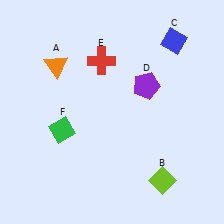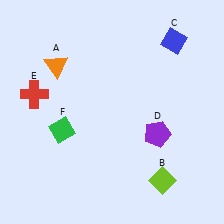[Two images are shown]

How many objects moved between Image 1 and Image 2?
2 objects moved between the two images.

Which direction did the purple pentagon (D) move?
The purple pentagon (D) moved down.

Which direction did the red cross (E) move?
The red cross (E) moved left.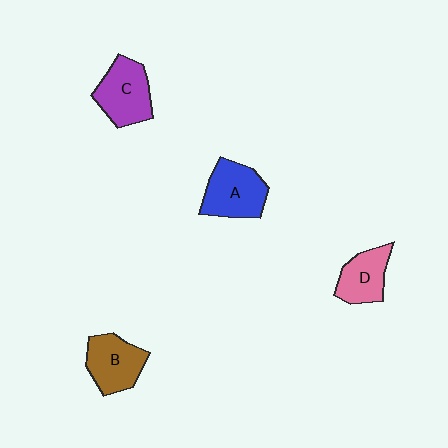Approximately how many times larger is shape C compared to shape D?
Approximately 1.3 times.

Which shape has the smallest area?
Shape D (pink).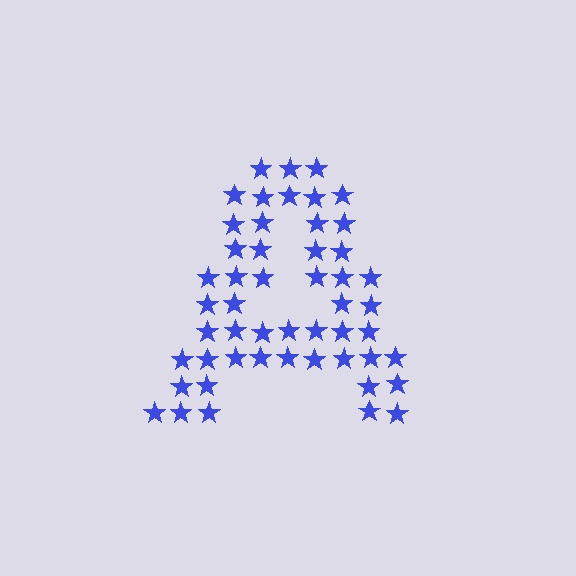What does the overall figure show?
The overall figure shows the letter A.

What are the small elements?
The small elements are stars.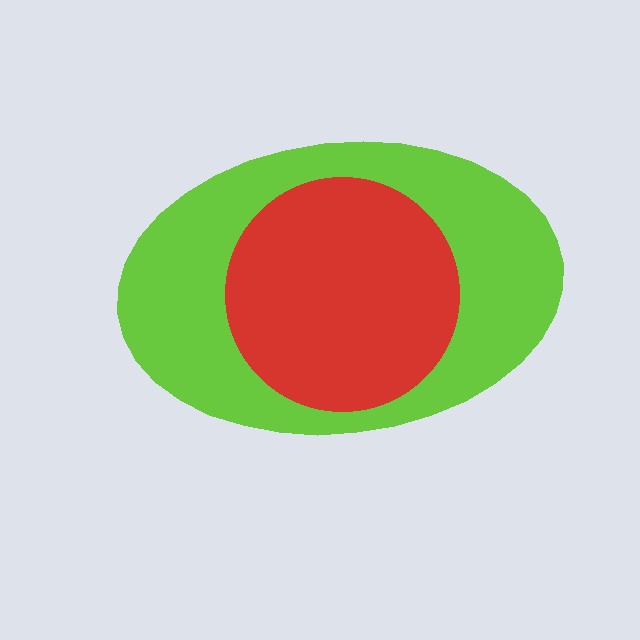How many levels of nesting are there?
2.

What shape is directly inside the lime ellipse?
The red circle.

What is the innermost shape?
The red circle.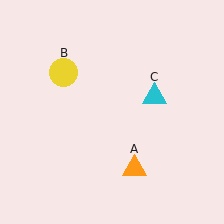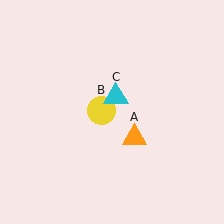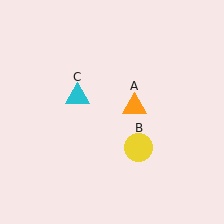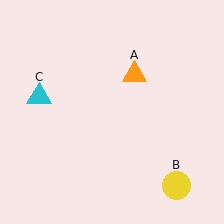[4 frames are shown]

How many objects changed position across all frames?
3 objects changed position: orange triangle (object A), yellow circle (object B), cyan triangle (object C).